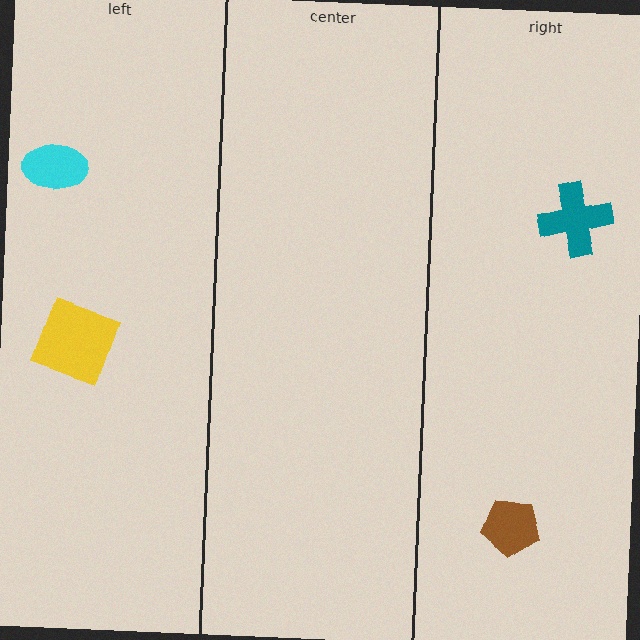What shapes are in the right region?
The brown pentagon, the teal cross.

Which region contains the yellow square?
The left region.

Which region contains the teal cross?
The right region.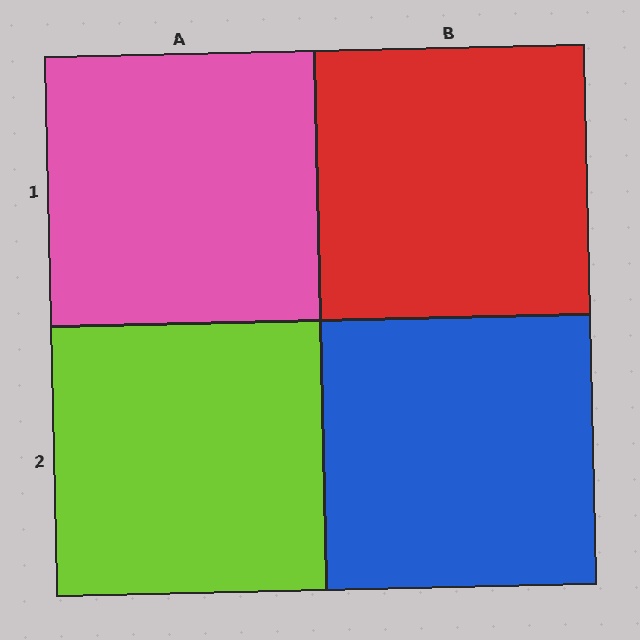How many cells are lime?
1 cell is lime.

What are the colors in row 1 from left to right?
Pink, red.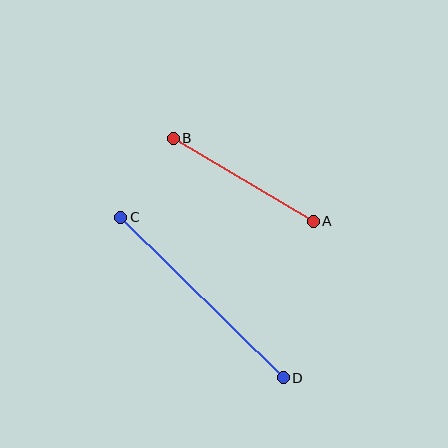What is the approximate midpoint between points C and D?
The midpoint is at approximately (202, 297) pixels.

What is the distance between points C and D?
The distance is approximately 229 pixels.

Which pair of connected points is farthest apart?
Points C and D are farthest apart.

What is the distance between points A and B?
The distance is approximately 163 pixels.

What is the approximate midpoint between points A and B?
The midpoint is at approximately (243, 180) pixels.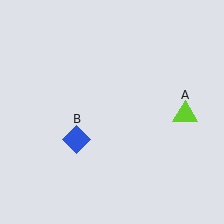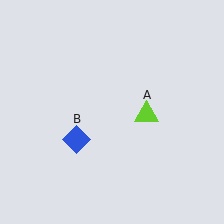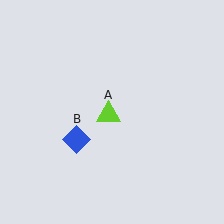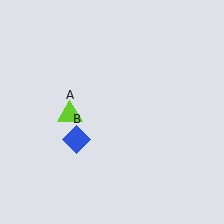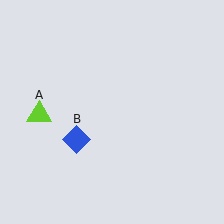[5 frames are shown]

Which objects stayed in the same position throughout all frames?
Blue diamond (object B) remained stationary.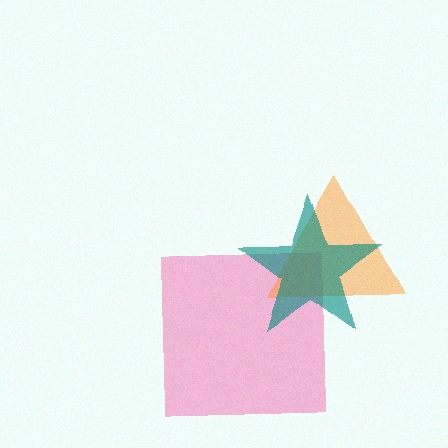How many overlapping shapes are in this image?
There are 3 overlapping shapes in the image.